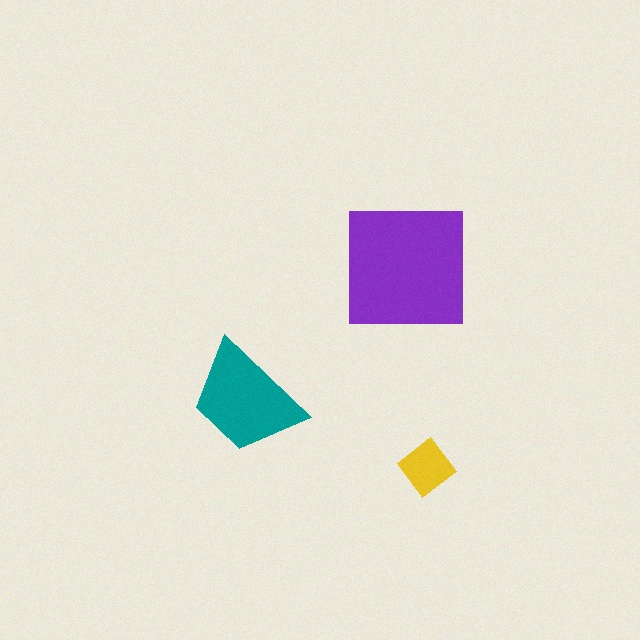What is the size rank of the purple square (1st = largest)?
1st.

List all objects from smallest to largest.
The yellow diamond, the teal trapezoid, the purple square.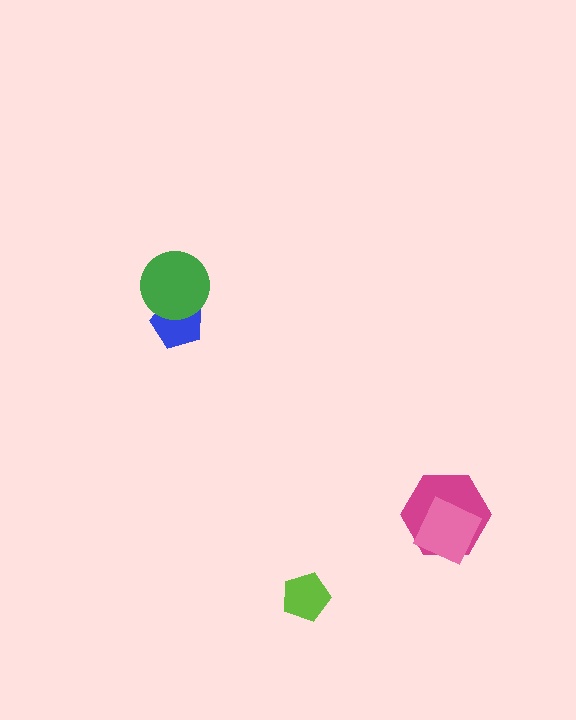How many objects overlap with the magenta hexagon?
1 object overlaps with the magenta hexagon.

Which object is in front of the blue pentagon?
The green circle is in front of the blue pentagon.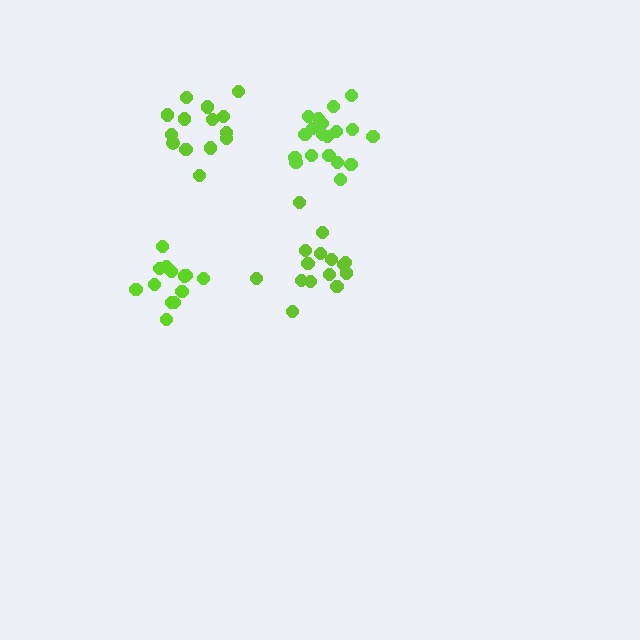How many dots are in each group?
Group 1: 15 dots, Group 2: 19 dots, Group 3: 13 dots, Group 4: 14 dots (61 total).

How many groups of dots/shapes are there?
There are 4 groups.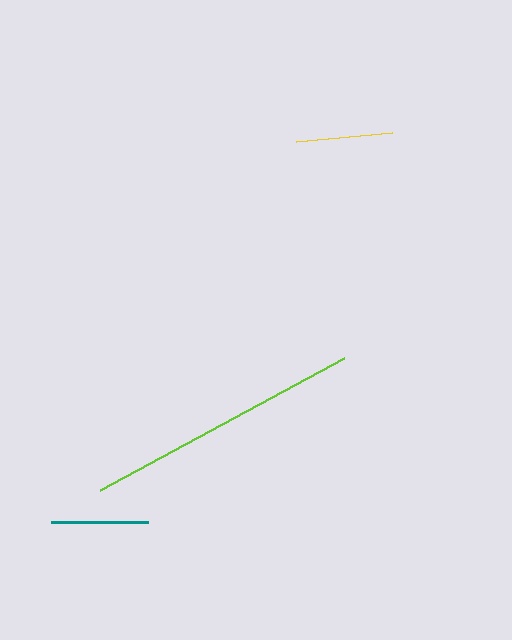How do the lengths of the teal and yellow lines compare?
The teal and yellow lines are approximately the same length.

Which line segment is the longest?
The lime line is the longest at approximately 278 pixels.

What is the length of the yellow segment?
The yellow segment is approximately 96 pixels long.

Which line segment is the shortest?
The yellow line is the shortest at approximately 96 pixels.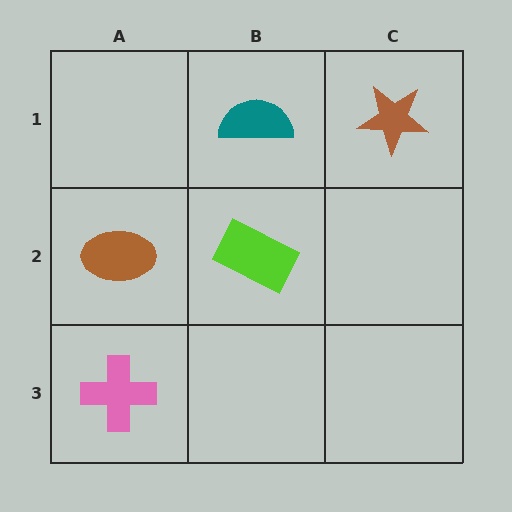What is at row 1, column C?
A brown star.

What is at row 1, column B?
A teal semicircle.